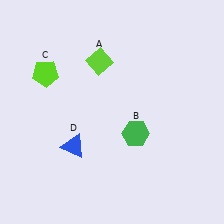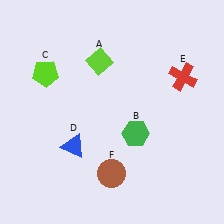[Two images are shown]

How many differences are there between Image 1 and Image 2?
There are 2 differences between the two images.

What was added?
A red cross (E), a brown circle (F) were added in Image 2.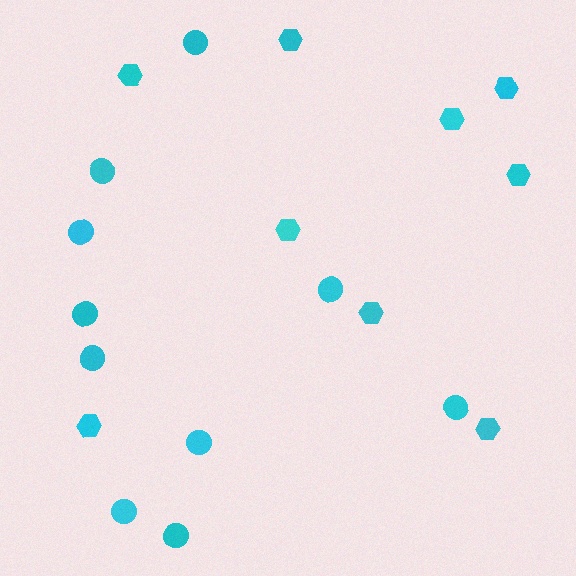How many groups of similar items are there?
There are 2 groups: one group of hexagons (9) and one group of circles (10).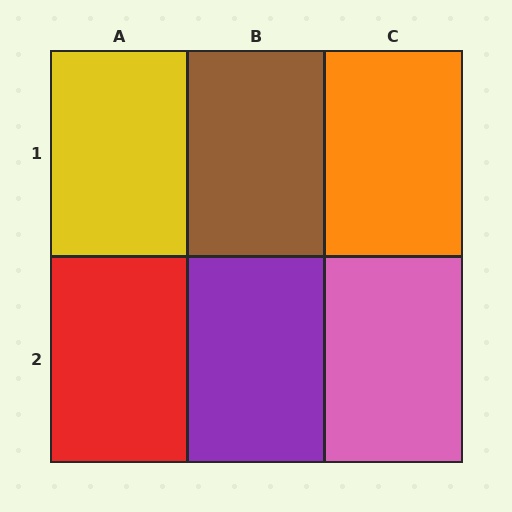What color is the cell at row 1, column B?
Brown.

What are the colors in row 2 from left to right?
Red, purple, pink.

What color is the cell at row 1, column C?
Orange.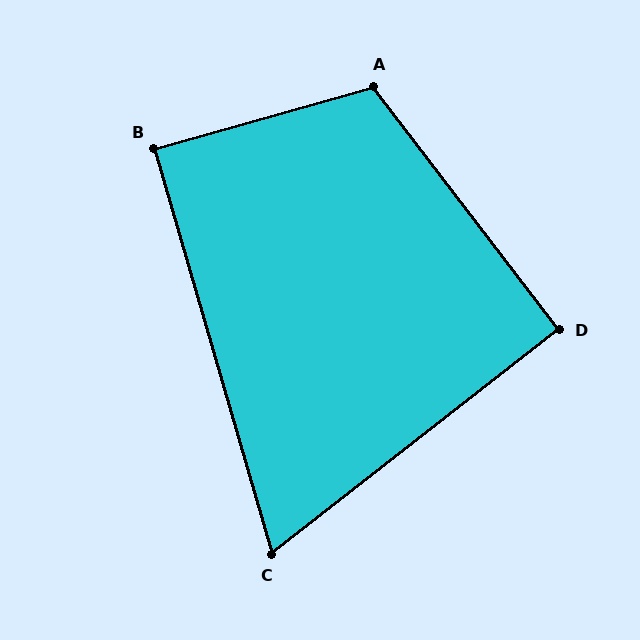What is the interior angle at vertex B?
Approximately 89 degrees (approximately right).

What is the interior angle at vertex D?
Approximately 91 degrees (approximately right).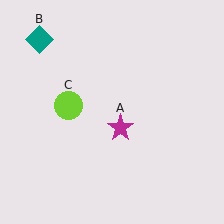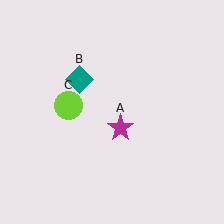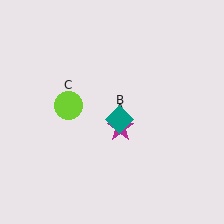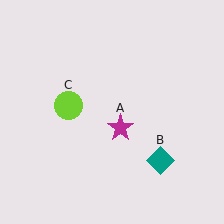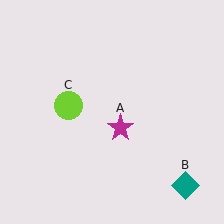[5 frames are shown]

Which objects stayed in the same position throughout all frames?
Magenta star (object A) and lime circle (object C) remained stationary.